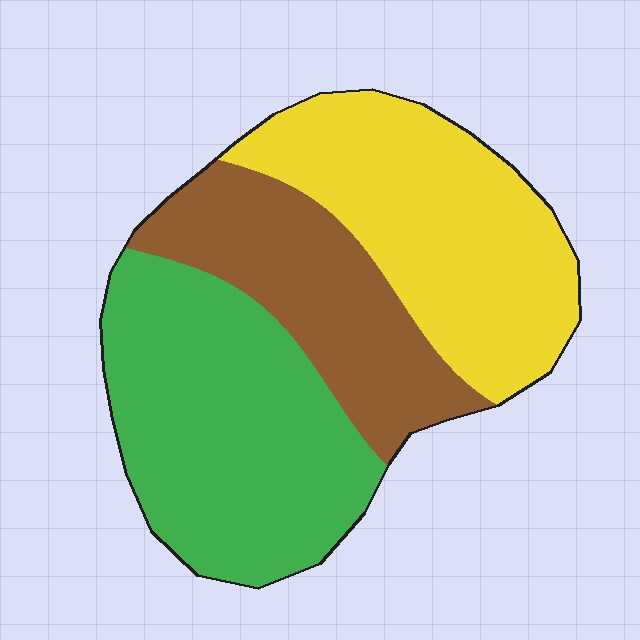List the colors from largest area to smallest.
From largest to smallest: green, yellow, brown.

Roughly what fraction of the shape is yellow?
Yellow covers about 35% of the shape.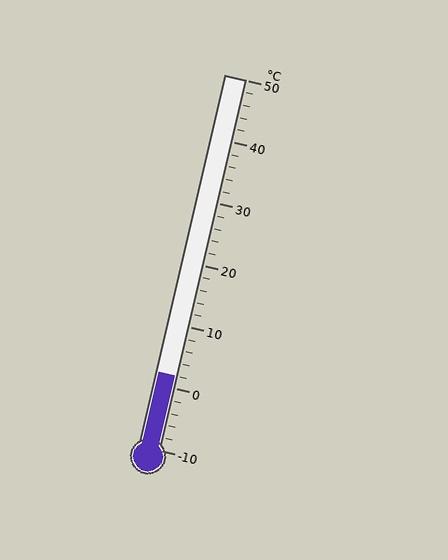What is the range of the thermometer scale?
The thermometer scale ranges from -10°C to 50°C.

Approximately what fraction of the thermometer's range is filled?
The thermometer is filled to approximately 20% of its range.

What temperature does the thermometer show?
The thermometer shows approximately 2°C.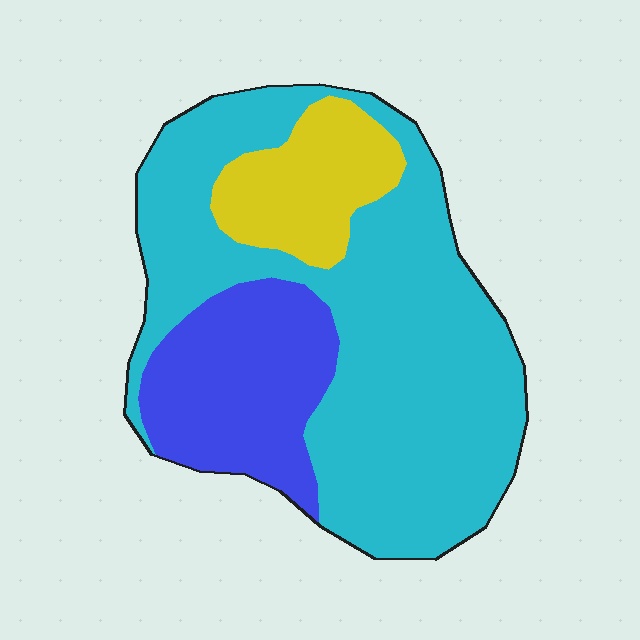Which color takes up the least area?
Yellow, at roughly 15%.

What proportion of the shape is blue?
Blue covers 23% of the shape.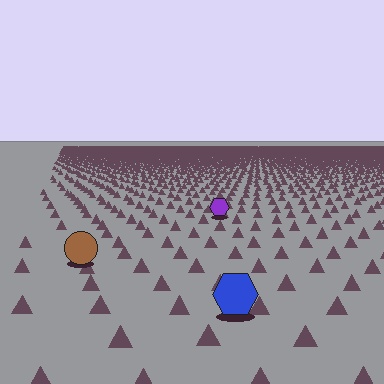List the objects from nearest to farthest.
From nearest to farthest: the blue hexagon, the brown circle, the purple hexagon.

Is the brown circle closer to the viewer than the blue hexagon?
No. The blue hexagon is closer — you can tell from the texture gradient: the ground texture is coarser near it.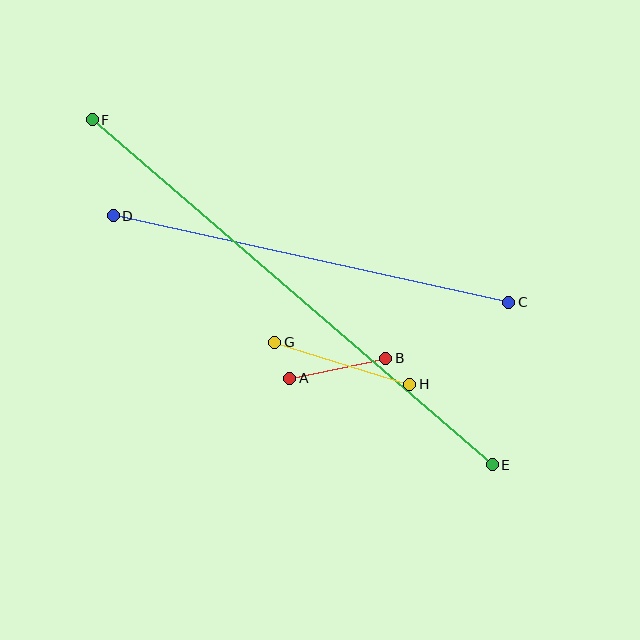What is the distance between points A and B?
The distance is approximately 98 pixels.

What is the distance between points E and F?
The distance is approximately 528 pixels.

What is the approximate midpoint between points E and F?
The midpoint is at approximately (292, 292) pixels.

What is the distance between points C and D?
The distance is approximately 405 pixels.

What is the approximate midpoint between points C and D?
The midpoint is at approximately (311, 259) pixels.